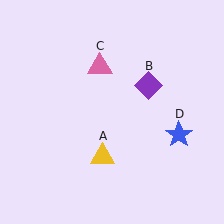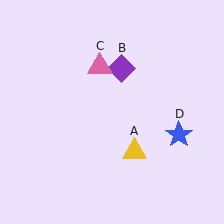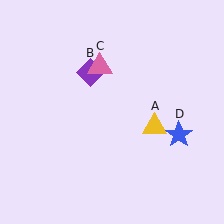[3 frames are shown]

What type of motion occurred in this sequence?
The yellow triangle (object A), purple diamond (object B) rotated counterclockwise around the center of the scene.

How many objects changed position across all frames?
2 objects changed position: yellow triangle (object A), purple diamond (object B).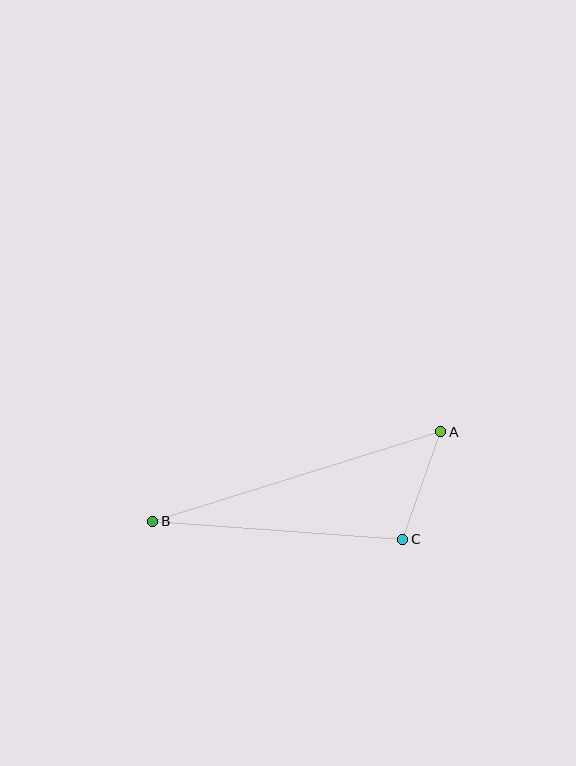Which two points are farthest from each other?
Points A and B are farthest from each other.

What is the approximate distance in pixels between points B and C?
The distance between B and C is approximately 251 pixels.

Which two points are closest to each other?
Points A and C are closest to each other.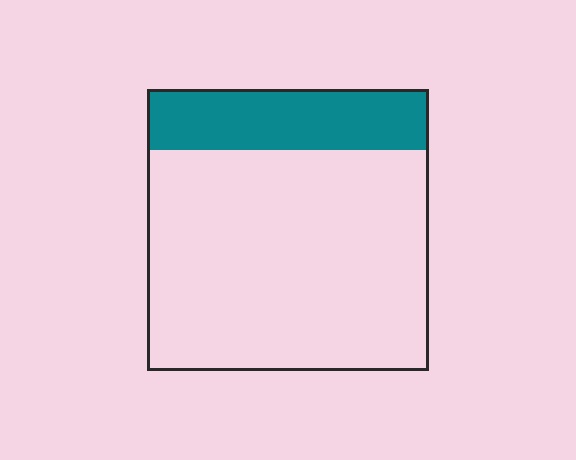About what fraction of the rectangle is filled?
About one fifth (1/5).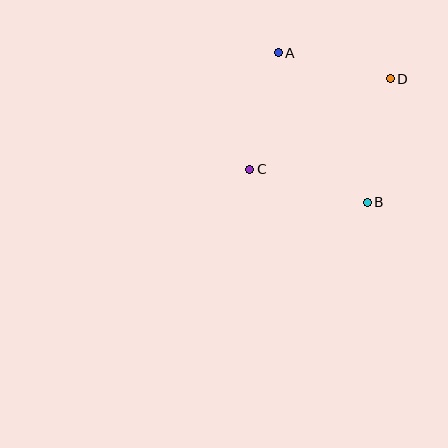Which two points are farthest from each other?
Points A and B are farthest from each other.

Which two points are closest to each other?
Points A and D are closest to each other.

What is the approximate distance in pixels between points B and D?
The distance between B and D is approximately 125 pixels.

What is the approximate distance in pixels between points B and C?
The distance between B and C is approximately 122 pixels.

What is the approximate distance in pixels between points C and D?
The distance between C and D is approximately 167 pixels.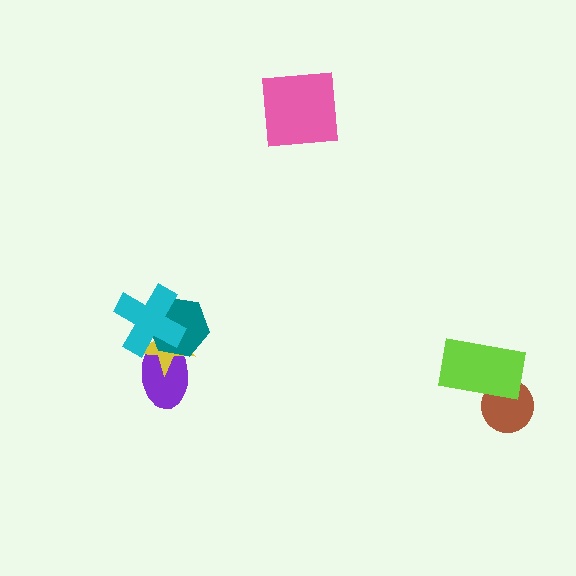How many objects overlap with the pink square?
0 objects overlap with the pink square.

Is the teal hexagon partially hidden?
Yes, it is partially covered by another shape.